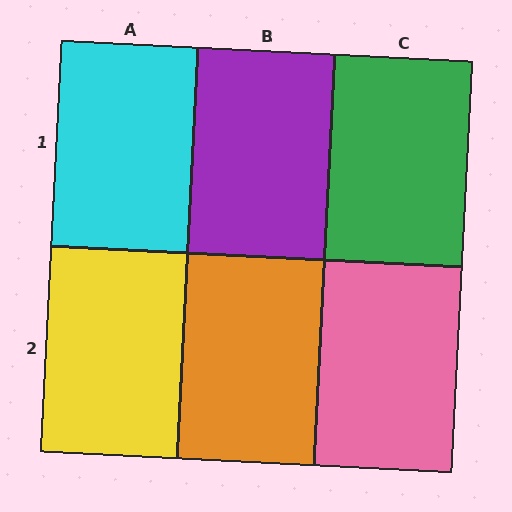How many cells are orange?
1 cell is orange.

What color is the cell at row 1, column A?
Cyan.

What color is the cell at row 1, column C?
Green.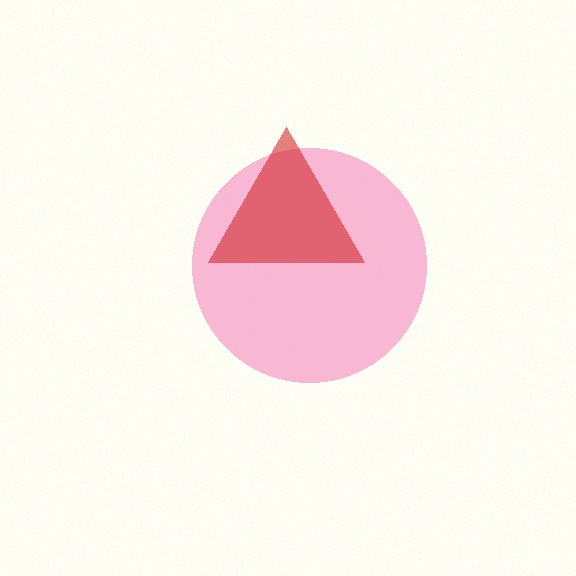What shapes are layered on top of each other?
The layered shapes are: a pink circle, a red triangle.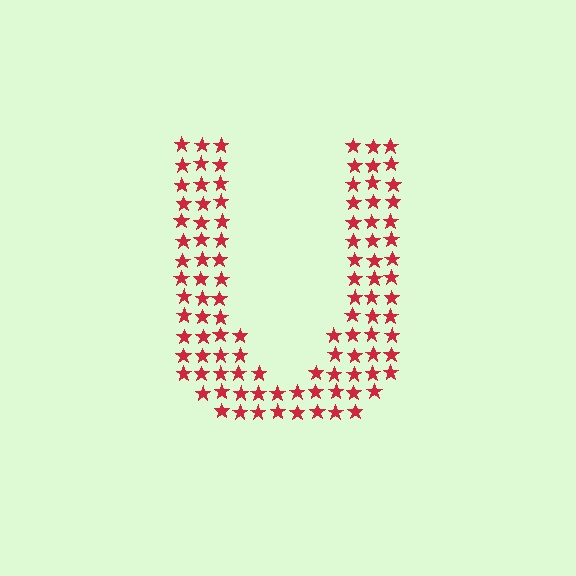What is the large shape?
The large shape is the letter U.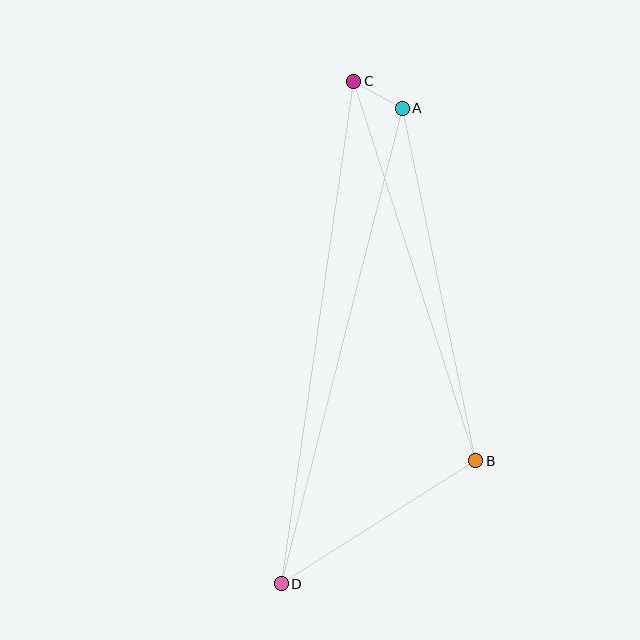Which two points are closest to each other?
Points A and C are closest to each other.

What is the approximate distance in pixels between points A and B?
The distance between A and B is approximately 360 pixels.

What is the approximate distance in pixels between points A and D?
The distance between A and D is approximately 491 pixels.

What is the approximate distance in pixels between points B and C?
The distance between B and C is approximately 399 pixels.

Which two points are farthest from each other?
Points C and D are farthest from each other.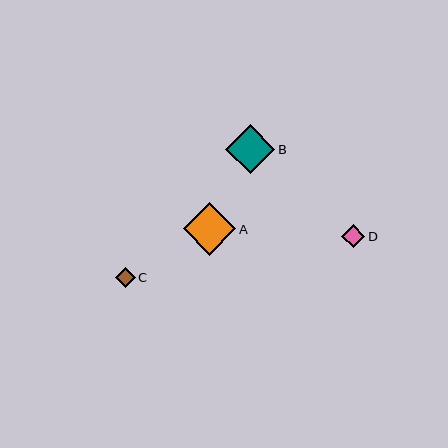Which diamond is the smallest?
Diamond C is the smallest with a size of approximately 20 pixels.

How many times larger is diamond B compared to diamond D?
Diamond B is approximately 2.1 times the size of diamond D.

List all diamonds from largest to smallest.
From largest to smallest: A, B, D, C.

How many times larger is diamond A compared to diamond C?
Diamond A is approximately 2.6 times the size of diamond C.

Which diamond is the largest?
Diamond A is the largest with a size of approximately 53 pixels.